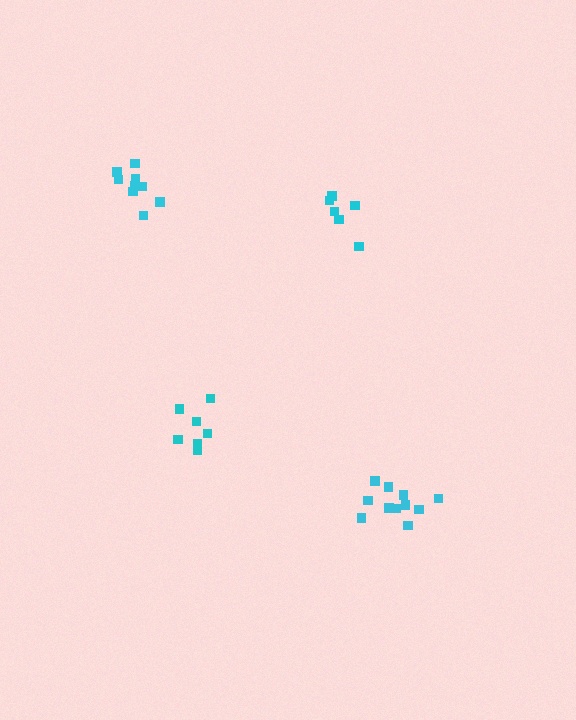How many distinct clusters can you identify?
There are 4 distinct clusters.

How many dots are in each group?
Group 1: 7 dots, Group 2: 10 dots, Group 3: 6 dots, Group 4: 11 dots (34 total).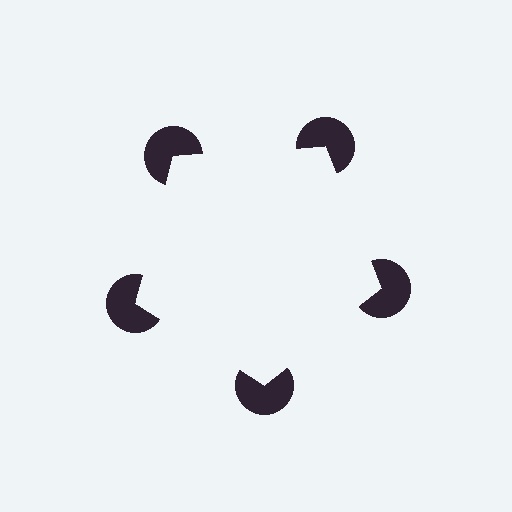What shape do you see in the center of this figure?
An illusory pentagon — its edges are inferred from the aligned wedge cuts in the pac-man discs, not physically drawn.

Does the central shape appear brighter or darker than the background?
It typically appears slightly brighter than the background, even though no actual brightness change is drawn.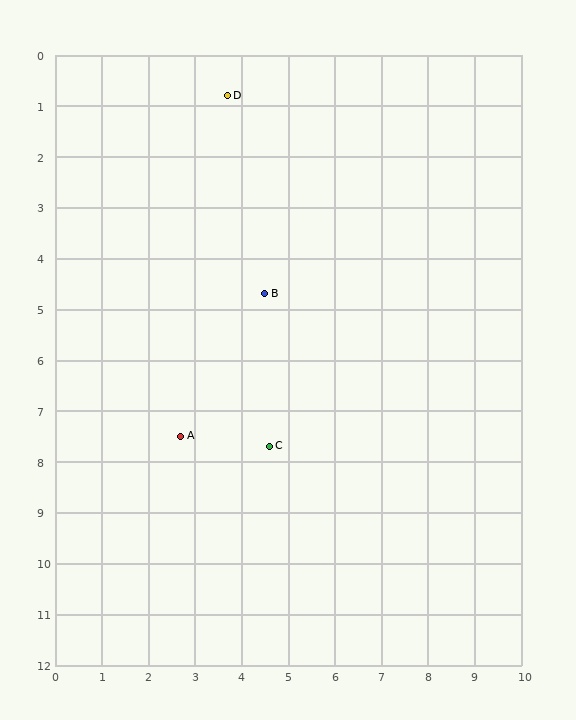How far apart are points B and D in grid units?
Points B and D are about 4.0 grid units apart.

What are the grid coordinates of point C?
Point C is at approximately (4.6, 7.7).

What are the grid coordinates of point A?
Point A is at approximately (2.7, 7.5).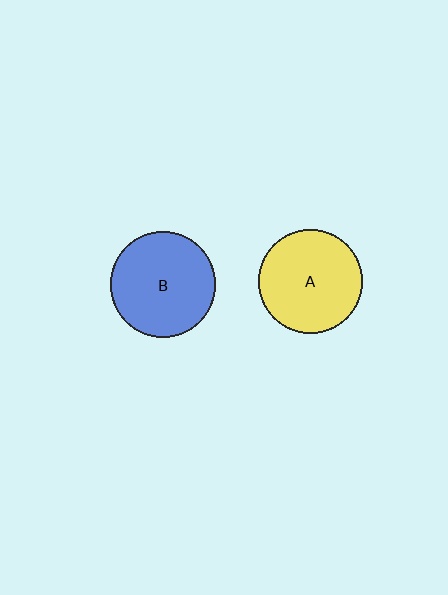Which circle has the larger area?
Circle B (blue).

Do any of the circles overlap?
No, none of the circles overlap.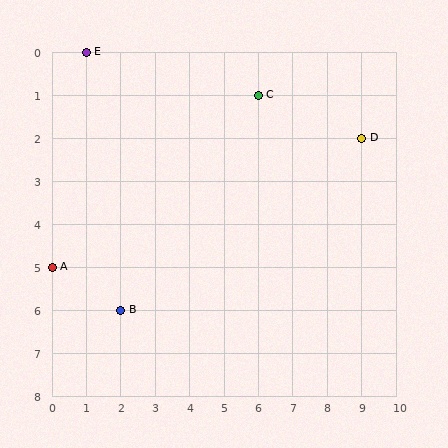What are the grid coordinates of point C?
Point C is at grid coordinates (6, 1).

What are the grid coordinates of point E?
Point E is at grid coordinates (1, 0).